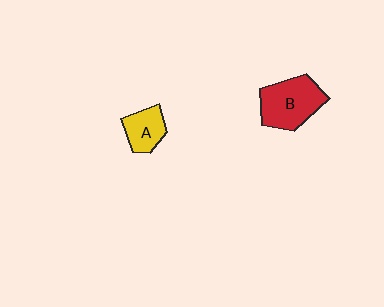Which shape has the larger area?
Shape B (red).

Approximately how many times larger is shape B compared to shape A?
Approximately 1.8 times.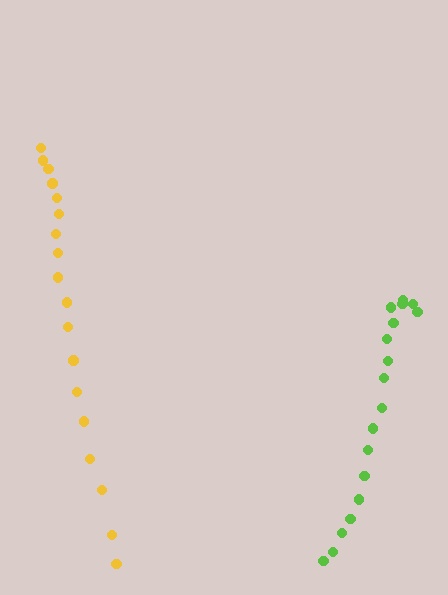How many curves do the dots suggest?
There are 2 distinct paths.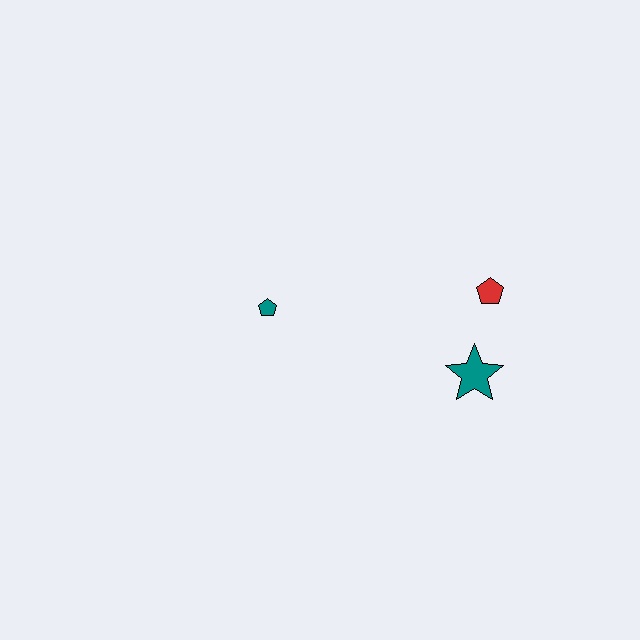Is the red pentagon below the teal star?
No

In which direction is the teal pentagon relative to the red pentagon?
The teal pentagon is to the left of the red pentagon.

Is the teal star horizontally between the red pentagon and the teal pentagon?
Yes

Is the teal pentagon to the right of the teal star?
No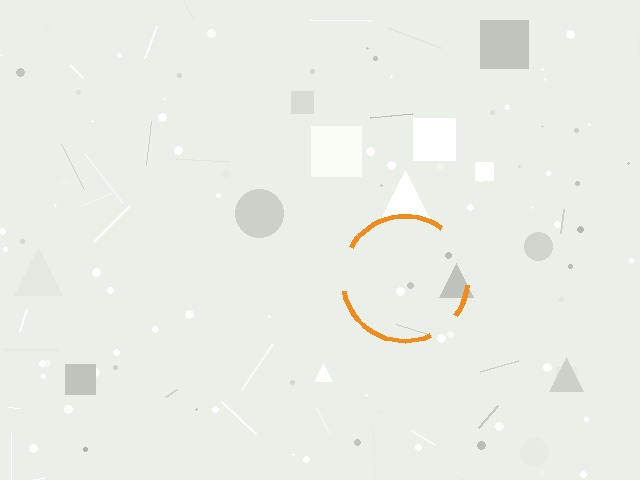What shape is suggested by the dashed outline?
The dashed outline suggests a circle.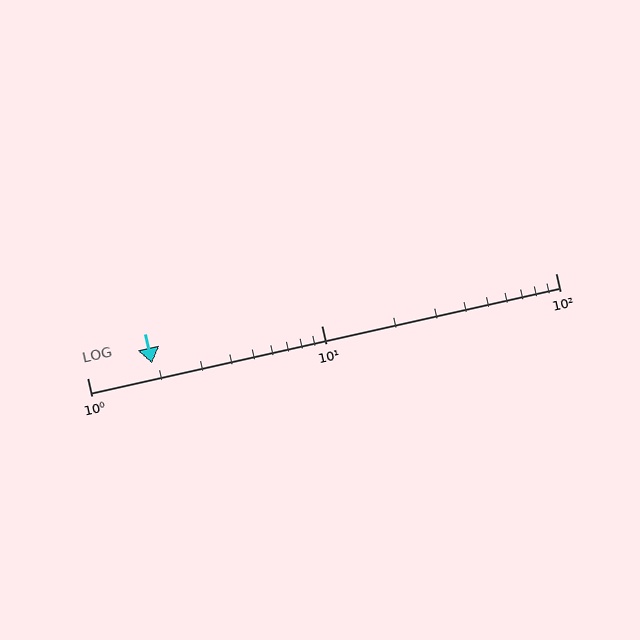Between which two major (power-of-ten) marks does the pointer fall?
The pointer is between 1 and 10.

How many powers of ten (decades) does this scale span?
The scale spans 2 decades, from 1 to 100.